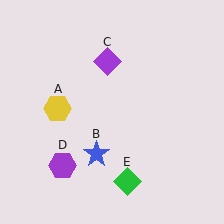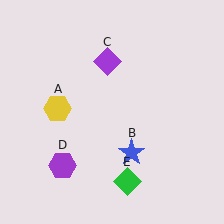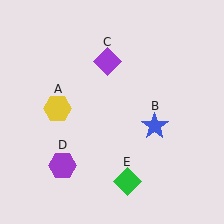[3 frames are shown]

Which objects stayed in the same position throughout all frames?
Yellow hexagon (object A) and purple diamond (object C) and purple hexagon (object D) and green diamond (object E) remained stationary.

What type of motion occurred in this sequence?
The blue star (object B) rotated counterclockwise around the center of the scene.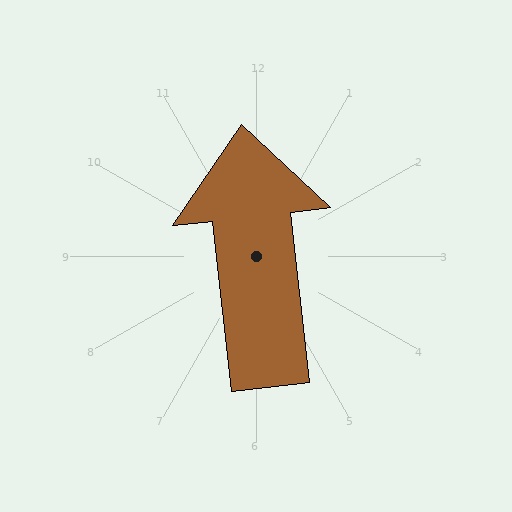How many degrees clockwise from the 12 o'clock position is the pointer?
Approximately 354 degrees.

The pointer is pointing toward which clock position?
Roughly 12 o'clock.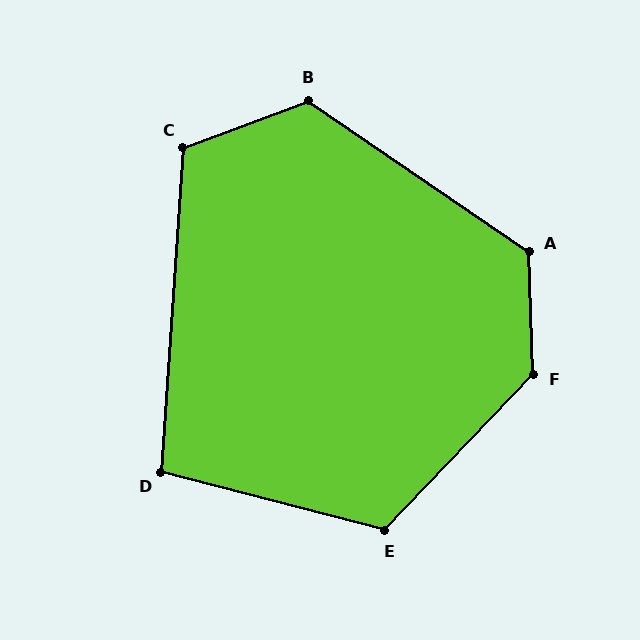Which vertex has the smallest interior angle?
D, at approximately 101 degrees.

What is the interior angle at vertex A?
Approximately 126 degrees (obtuse).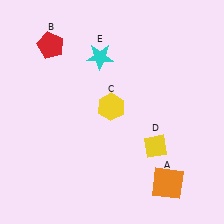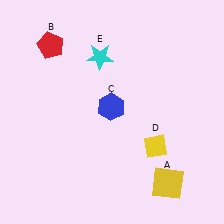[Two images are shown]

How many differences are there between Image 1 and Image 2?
There are 2 differences between the two images.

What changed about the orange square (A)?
In Image 1, A is orange. In Image 2, it changed to yellow.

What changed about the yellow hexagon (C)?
In Image 1, C is yellow. In Image 2, it changed to blue.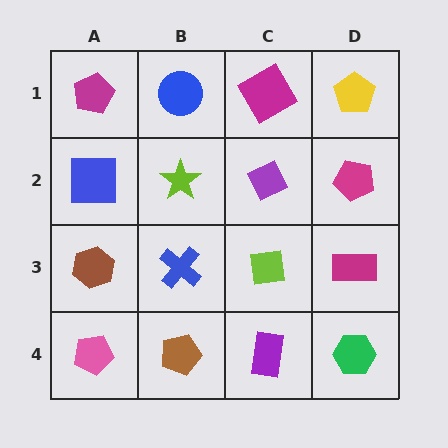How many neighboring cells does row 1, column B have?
3.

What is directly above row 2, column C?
A magenta diamond.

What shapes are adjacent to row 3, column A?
A blue square (row 2, column A), a pink pentagon (row 4, column A), a blue cross (row 3, column B).